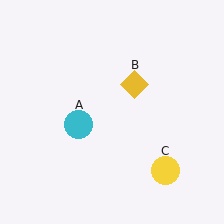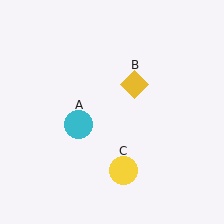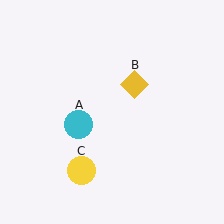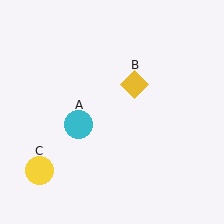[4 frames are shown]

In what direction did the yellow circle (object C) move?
The yellow circle (object C) moved left.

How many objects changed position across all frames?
1 object changed position: yellow circle (object C).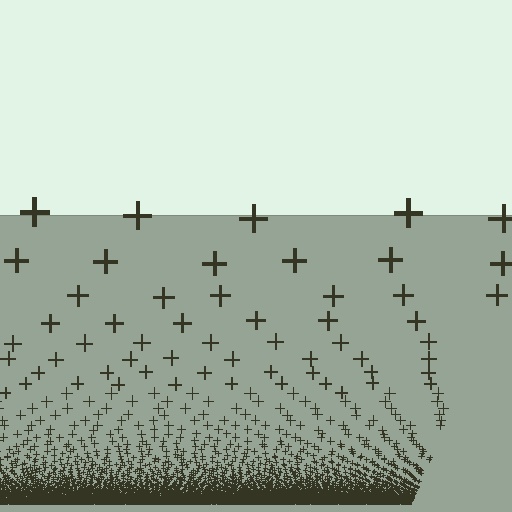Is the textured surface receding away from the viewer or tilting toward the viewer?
The surface appears to tilt toward the viewer. Texture elements get larger and sparser toward the top.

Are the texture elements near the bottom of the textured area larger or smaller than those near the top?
Smaller. The gradient is inverted — elements near the bottom are smaller and denser.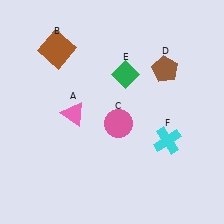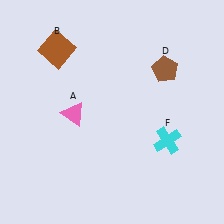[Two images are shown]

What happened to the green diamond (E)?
The green diamond (E) was removed in Image 2. It was in the top-right area of Image 1.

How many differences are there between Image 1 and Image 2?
There are 2 differences between the two images.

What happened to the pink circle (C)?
The pink circle (C) was removed in Image 2. It was in the bottom-right area of Image 1.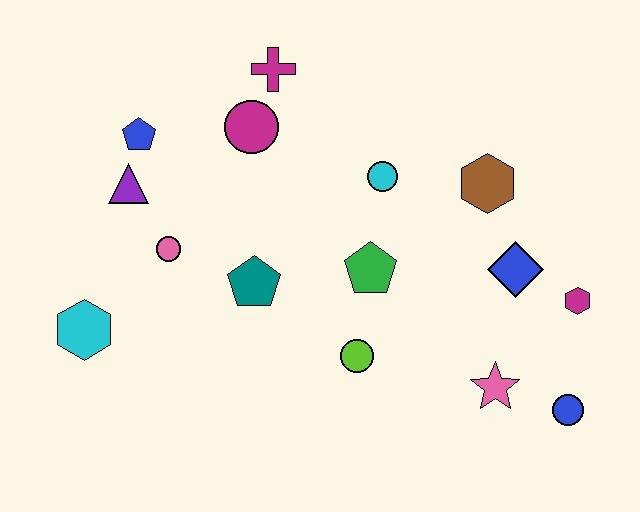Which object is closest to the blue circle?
The pink star is closest to the blue circle.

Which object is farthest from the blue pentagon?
The blue circle is farthest from the blue pentagon.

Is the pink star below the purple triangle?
Yes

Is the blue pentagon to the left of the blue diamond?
Yes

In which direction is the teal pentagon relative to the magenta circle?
The teal pentagon is below the magenta circle.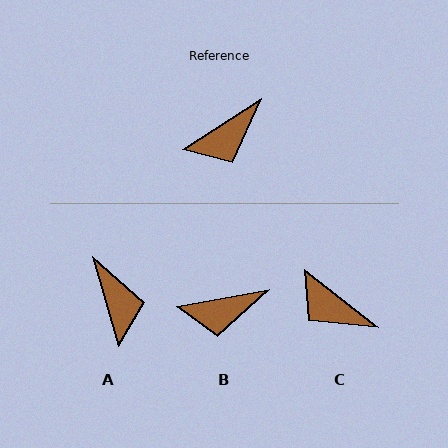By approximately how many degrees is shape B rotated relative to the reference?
Approximately 23 degrees clockwise.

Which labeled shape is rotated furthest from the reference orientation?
A, about 73 degrees away.